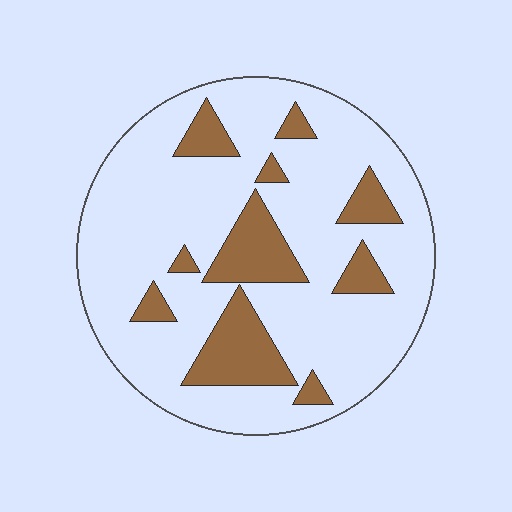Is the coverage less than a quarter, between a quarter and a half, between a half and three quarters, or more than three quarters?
Less than a quarter.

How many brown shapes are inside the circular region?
10.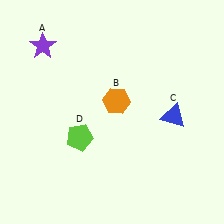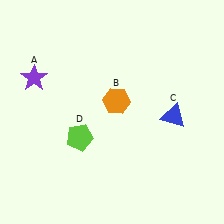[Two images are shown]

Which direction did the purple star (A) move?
The purple star (A) moved down.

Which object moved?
The purple star (A) moved down.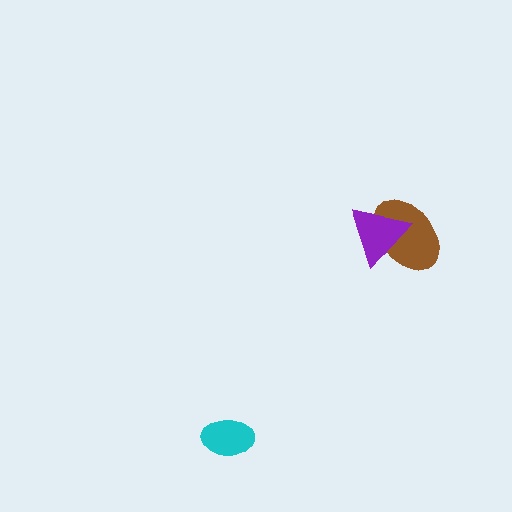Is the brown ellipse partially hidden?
Yes, it is partially covered by another shape.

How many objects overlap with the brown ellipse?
1 object overlaps with the brown ellipse.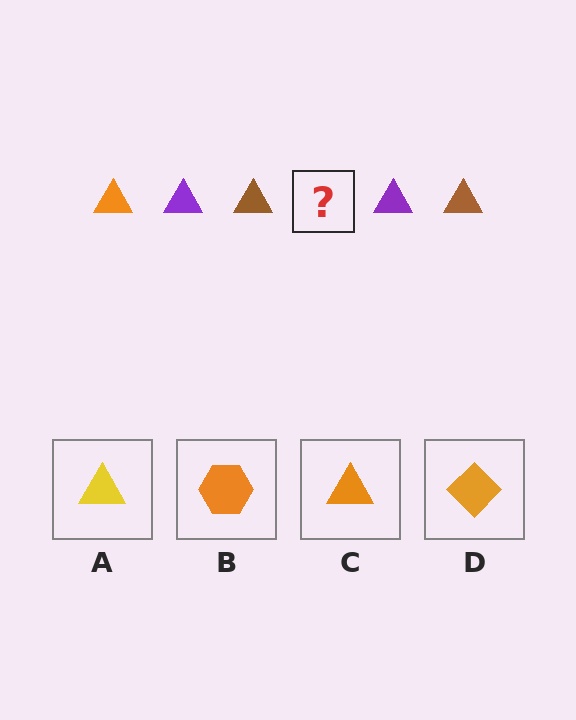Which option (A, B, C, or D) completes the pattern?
C.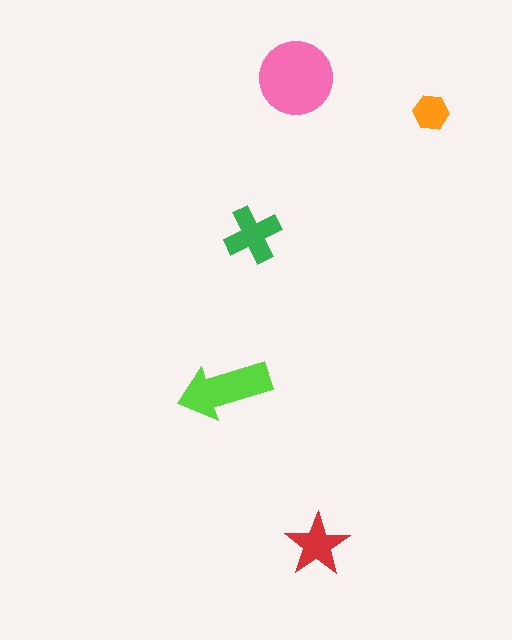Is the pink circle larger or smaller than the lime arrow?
Larger.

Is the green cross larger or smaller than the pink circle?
Smaller.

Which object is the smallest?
The orange hexagon.